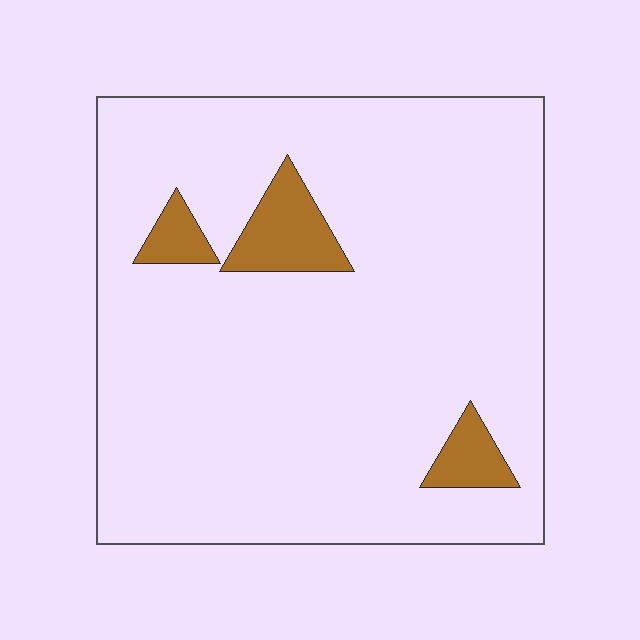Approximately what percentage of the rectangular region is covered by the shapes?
Approximately 10%.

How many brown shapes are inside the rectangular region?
3.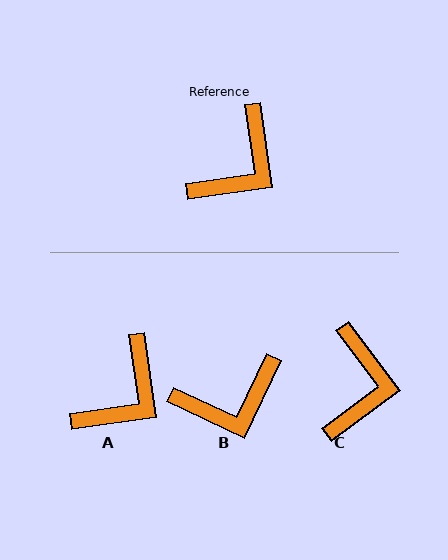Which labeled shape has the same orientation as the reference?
A.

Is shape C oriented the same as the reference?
No, it is off by about 28 degrees.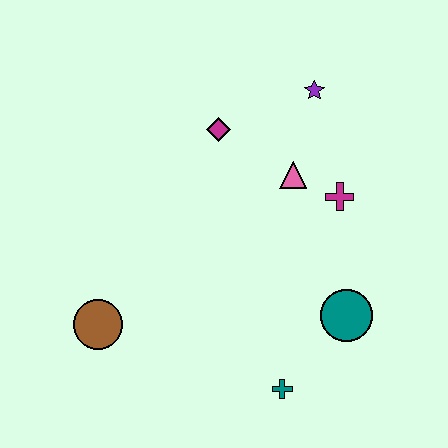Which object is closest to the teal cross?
The teal circle is closest to the teal cross.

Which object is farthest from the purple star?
The brown circle is farthest from the purple star.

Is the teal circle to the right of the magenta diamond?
Yes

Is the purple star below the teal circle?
No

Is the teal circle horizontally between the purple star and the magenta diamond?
No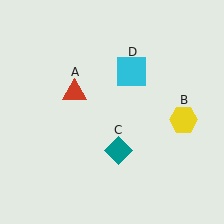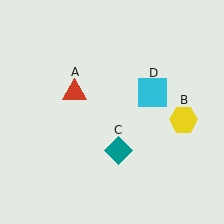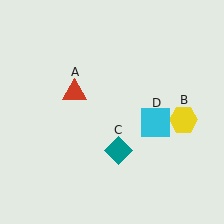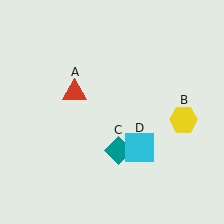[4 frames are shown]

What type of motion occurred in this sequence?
The cyan square (object D) rotated clockwise around the center of the scene.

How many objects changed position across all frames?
1 object changed position: cyan square (object D).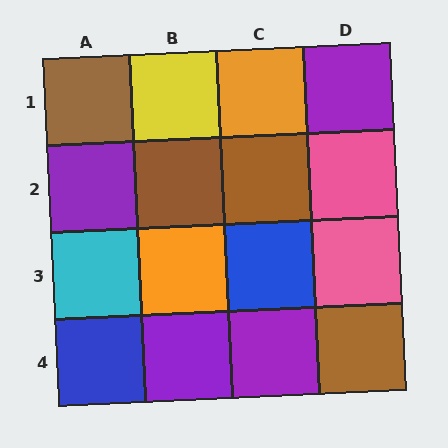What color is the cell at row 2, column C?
Brown.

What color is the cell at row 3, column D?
Pink.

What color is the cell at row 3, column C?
Blue.